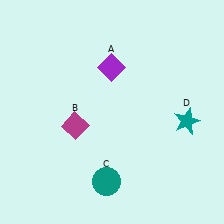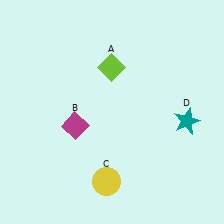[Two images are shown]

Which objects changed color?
A changed from purple to lime. C changed from teal to yellow.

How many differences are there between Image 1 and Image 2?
There are 2 differences between the two images.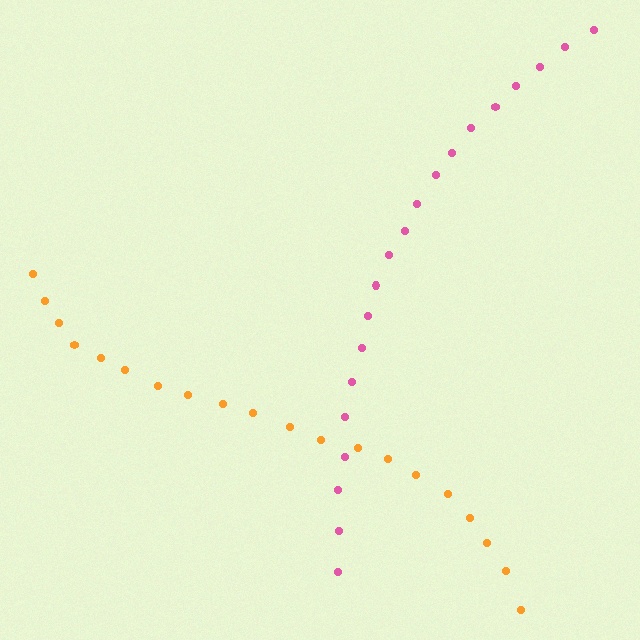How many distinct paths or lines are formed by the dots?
There are 2 distinct paths.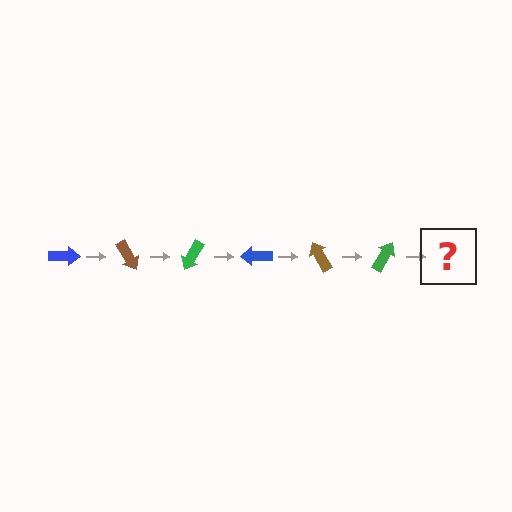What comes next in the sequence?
The next element should be a blue arrow, rotated 360 degrees from the start.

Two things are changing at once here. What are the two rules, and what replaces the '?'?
The two rules are that it rotates 60 degrees each step and the color cycles through blue, brown, and green. The '?' should be a blue arrow, rotated 360 degrees from the start.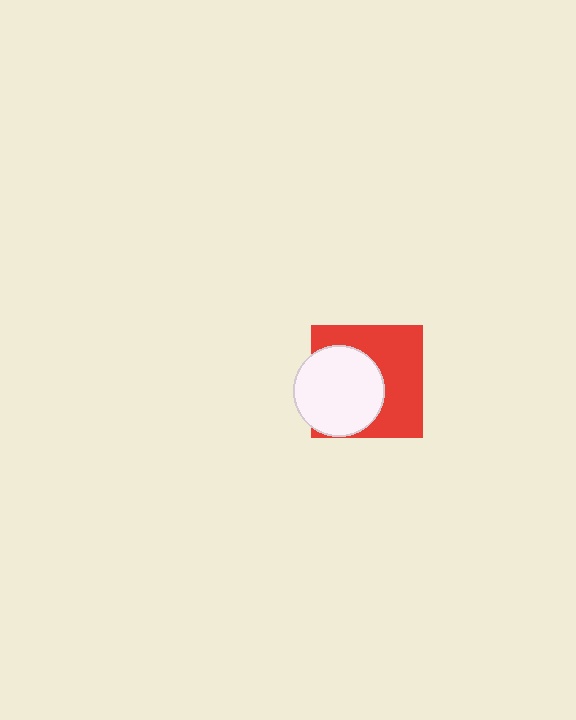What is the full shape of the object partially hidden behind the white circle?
The partially hidden object is a red square.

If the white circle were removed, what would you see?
You would see the complete red square.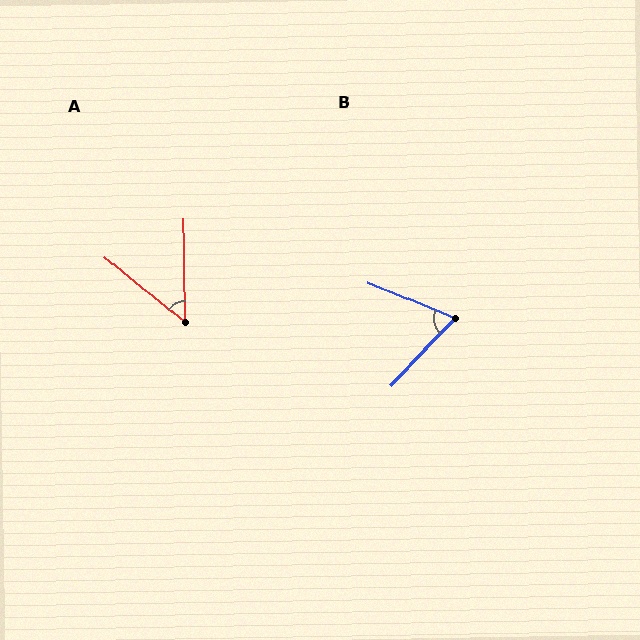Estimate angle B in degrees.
Approximately 69 degrees.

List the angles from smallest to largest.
A (50°), B (69°).